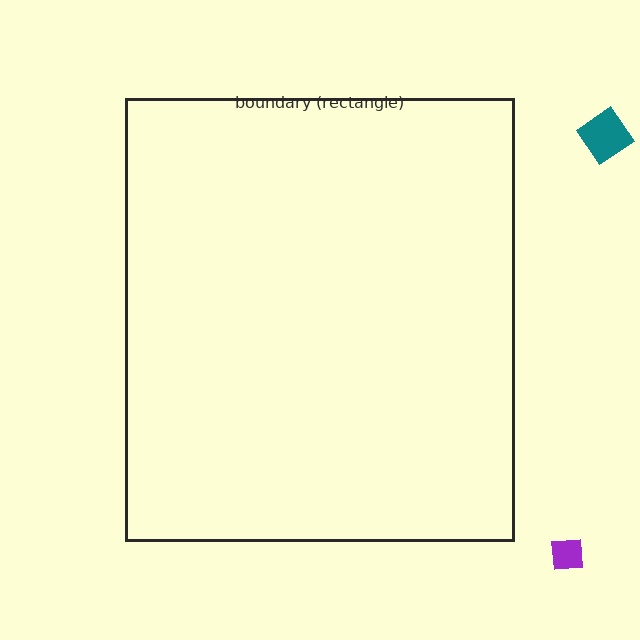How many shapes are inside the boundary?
0 inside, 2 outside.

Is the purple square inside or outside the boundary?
Outside.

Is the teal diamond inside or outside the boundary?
Outside.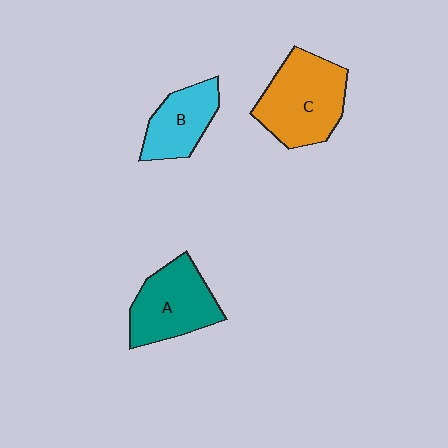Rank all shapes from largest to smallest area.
From largest to smallest: C (orange), A (teal), B (cyan).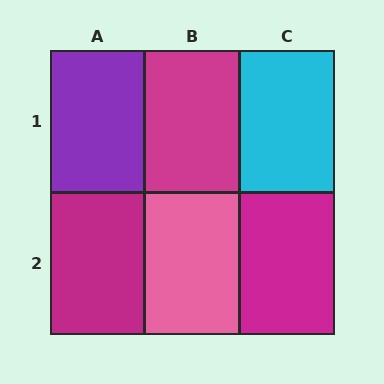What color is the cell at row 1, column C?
Cyan.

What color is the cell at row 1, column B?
Magenta.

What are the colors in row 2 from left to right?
Magenta, pink, magenta.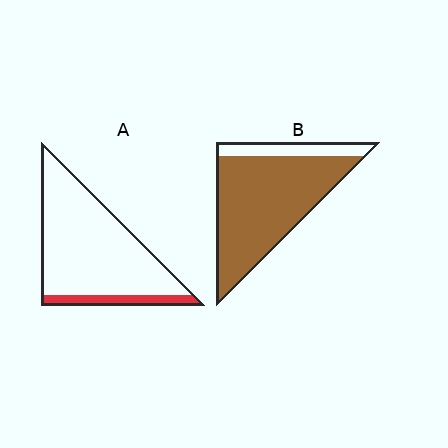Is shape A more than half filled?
No.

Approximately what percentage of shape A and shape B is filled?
A is approximately 15% and B is approximately 85%.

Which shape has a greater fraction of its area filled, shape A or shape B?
Shape B.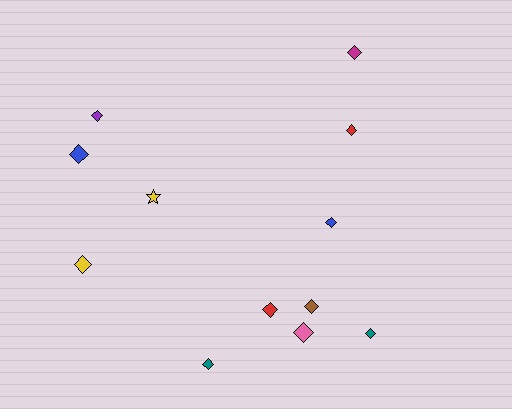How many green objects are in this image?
There are no green objects.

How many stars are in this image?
There is 1 star.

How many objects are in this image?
There are 12 objects.